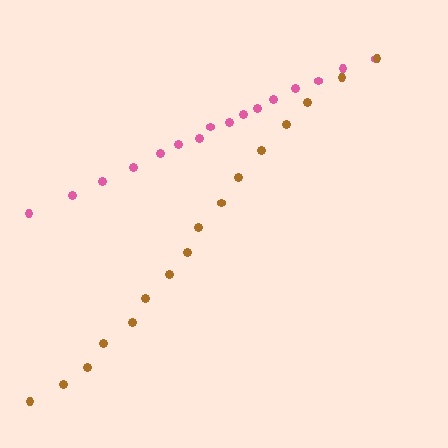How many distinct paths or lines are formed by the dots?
There are 2 distinct paths.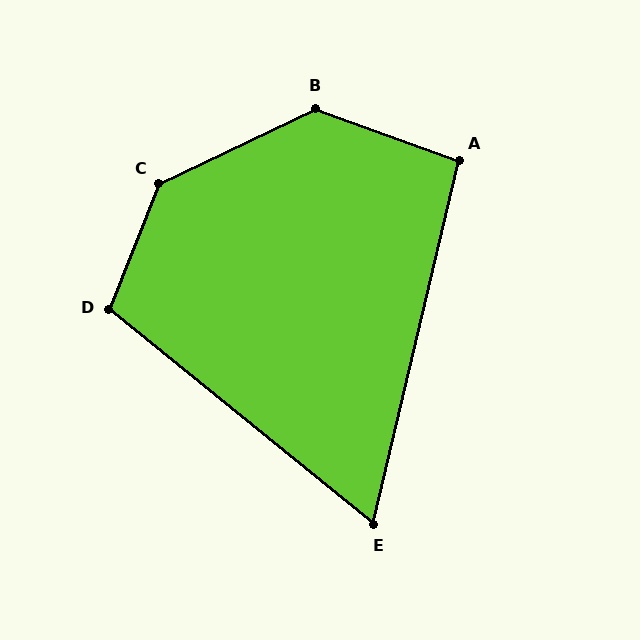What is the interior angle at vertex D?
Approximately 108 degrees (obtuse).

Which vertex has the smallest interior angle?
E, at approximately 64 degrees.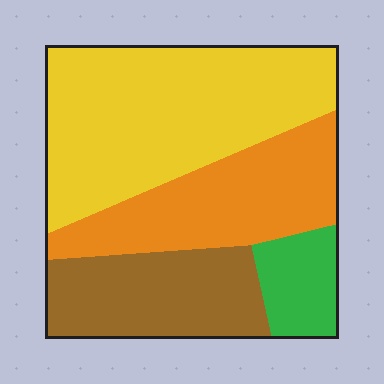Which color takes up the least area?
Green, at roughly 10%.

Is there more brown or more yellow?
Yellow.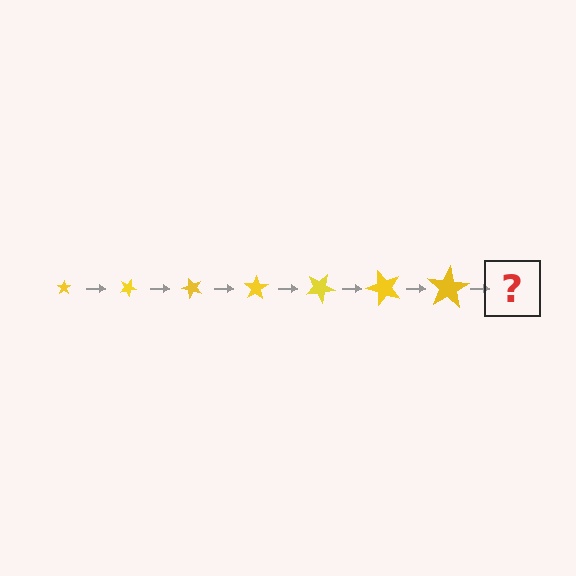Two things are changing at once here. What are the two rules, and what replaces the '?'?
The two rules are that the star grows larger each step and it rotates 25 degrees each step. The '?' should be a star, larger than the previous one and rotated 175 degrees from the start.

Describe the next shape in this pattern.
It should be a star, larger than the previous one and rotated 175 degrees from the start.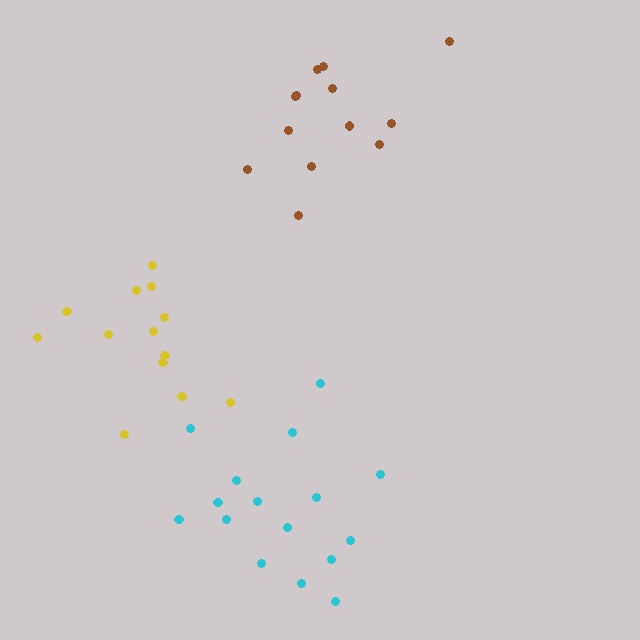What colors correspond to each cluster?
The clusters are colored: cyan, yellow, brown.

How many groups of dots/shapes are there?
There are 3 groups.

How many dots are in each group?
Group 1: 16 dots, Group 2: 13 dots, Group 3: 13 dots (42 total).